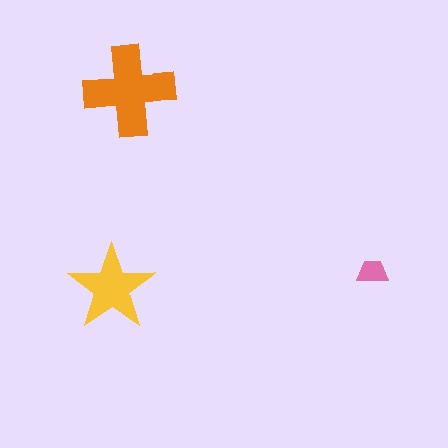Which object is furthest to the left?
The yellow star is leftmost.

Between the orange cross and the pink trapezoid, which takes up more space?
The orange cross.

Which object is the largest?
The orange cross.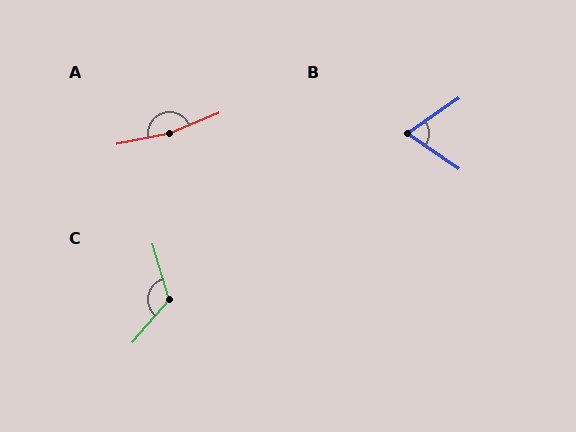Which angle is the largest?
A, at approximately 169 degrees.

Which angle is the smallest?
B, at approximately 69 degrees.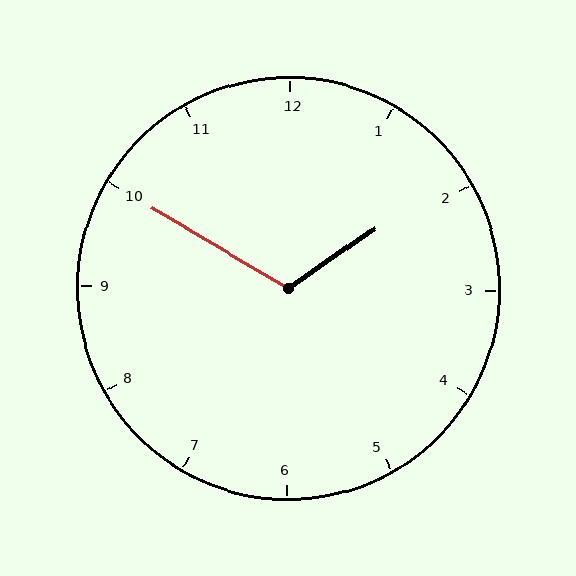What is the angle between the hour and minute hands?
Approximately 115 degrees.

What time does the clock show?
1:50.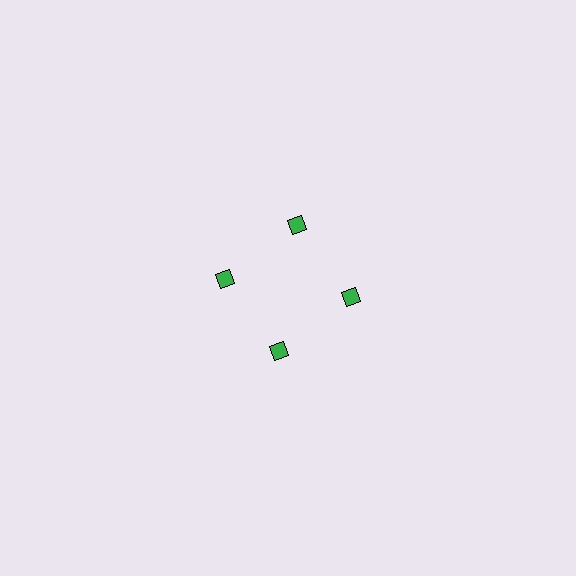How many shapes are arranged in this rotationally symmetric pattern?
There are 4 shapes, arranged in 4 groups of 1.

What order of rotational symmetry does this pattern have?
This pattern has 4-fold rotational symmetry.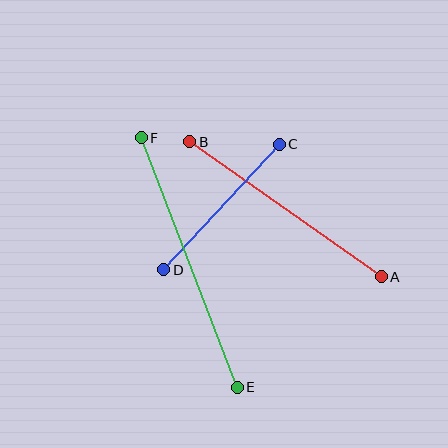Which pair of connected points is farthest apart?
Points E and F are farthest apart.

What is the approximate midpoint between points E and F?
The midpoint is at approximately (189, 263) pixels.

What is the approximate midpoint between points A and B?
The midpoint is at approximately (285, 209) pixels.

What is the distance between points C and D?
The distance is approximately 171 pixels.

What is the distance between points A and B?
The distance is approximately 234 pixels.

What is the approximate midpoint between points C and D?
The midpoint is at approximately (222, 207) pixels.